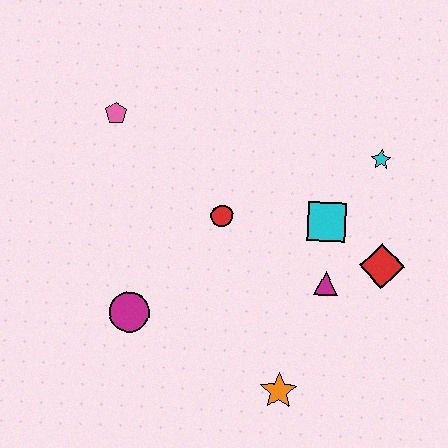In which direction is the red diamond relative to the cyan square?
The red diamond is to the right of the cyan square.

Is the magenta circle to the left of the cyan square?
Yes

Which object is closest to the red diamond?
The magenta triangle is closest to the red diamond.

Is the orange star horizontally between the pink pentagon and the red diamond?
Yes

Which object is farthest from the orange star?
The pink pentagon is farthest from the orange star.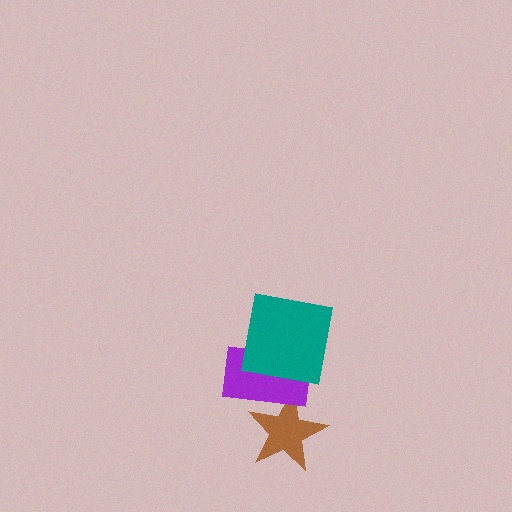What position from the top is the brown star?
The brown star is 3rd from the top.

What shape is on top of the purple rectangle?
The teal square is on top of the purple rectangle.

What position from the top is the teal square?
The teal square is 1st from the top.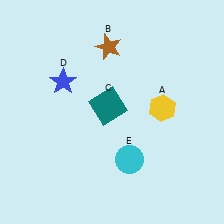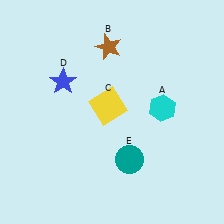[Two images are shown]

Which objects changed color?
A changed from yellow to cyan. C changed from teal to yellow. E changed from cyan to teal.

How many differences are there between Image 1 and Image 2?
There are 3 differences between the two images.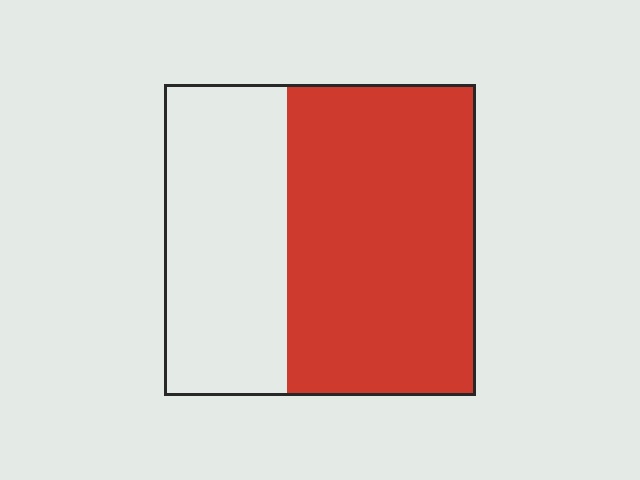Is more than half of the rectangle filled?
Yes.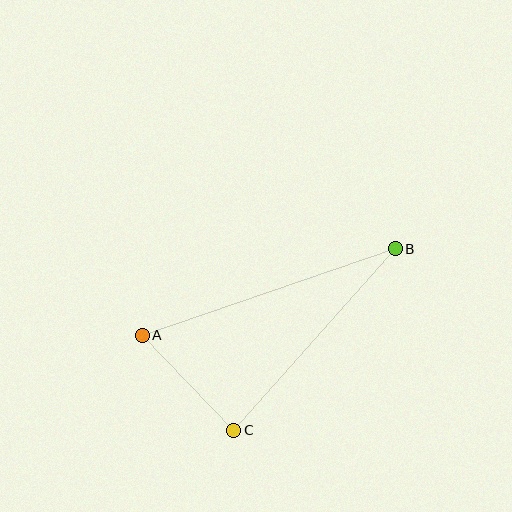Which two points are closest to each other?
Points A and C are closest to each other.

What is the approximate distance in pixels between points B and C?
The distance between B and C is approximately 243 pixels.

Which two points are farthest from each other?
Points A and B are farthest from each other.